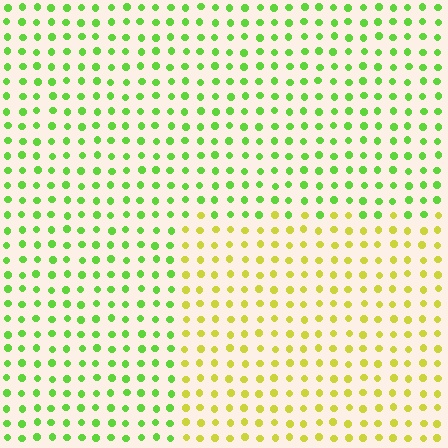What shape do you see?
I see a rectangle.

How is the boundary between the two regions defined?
The boundary is defined purely by a slight shift in hue (about 43 degrees). Spacing, size, and orientation are identical on both sides.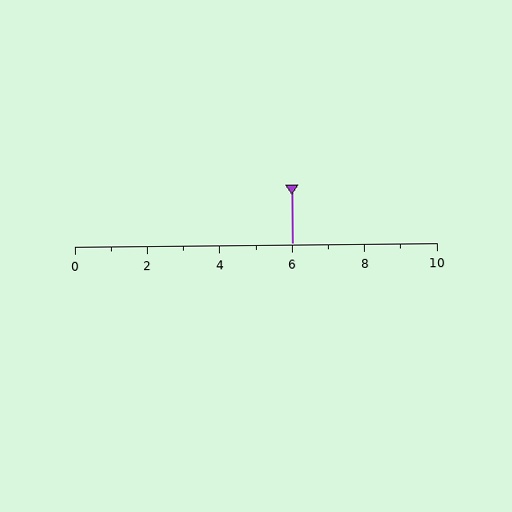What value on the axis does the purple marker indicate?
The marker indicates approximately 6.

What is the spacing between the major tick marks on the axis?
The major ticks are spaced 2 apart.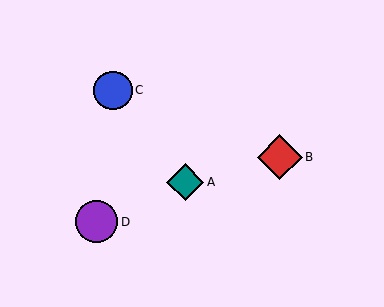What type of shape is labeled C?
Shape C is a blue circle.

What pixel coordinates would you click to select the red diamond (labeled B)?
Click at (280, 157) to select the red diamond B.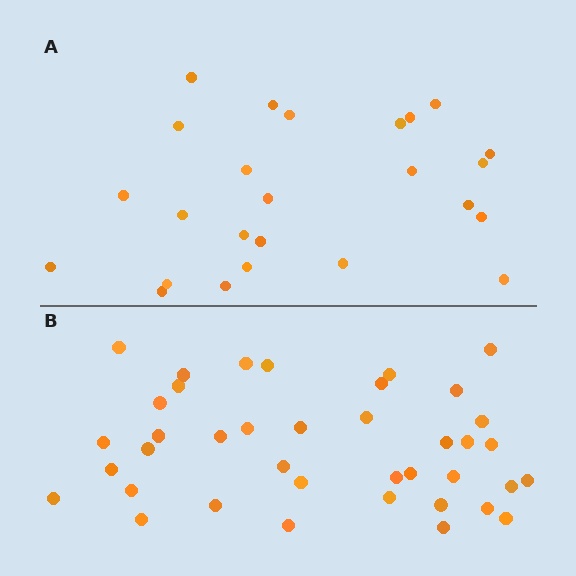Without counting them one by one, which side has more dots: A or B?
Region B (the bottom region) has more dots.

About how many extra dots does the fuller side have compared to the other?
Region B has approximately 15 more dots than region A.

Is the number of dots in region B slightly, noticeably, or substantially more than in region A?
Region B has substantially more. The ratio is roughly 1.6 to 1.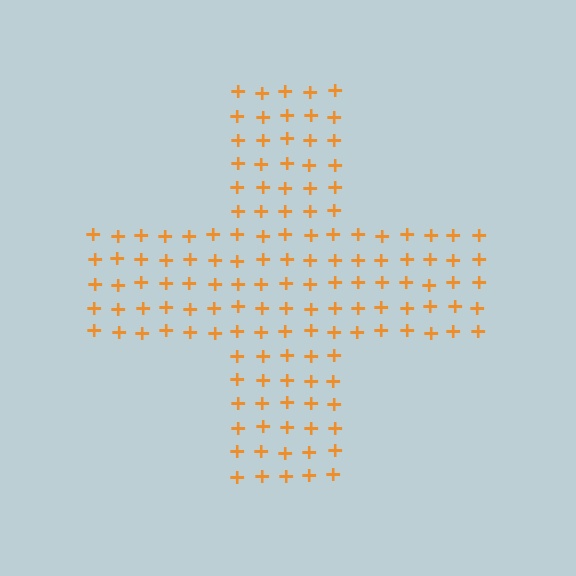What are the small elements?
The small elements are plus signs.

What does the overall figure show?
The overall figure shows a cross.